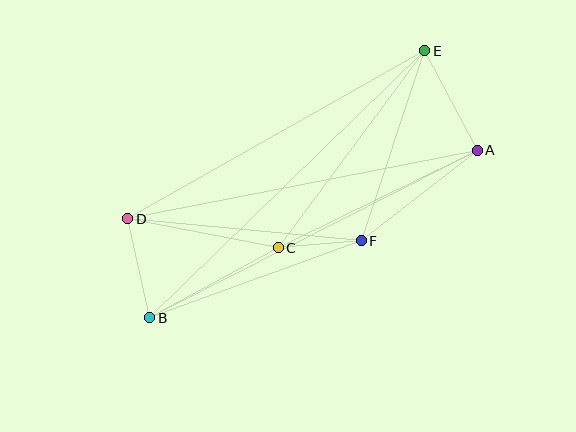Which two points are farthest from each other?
Points B and E are farthest from each other.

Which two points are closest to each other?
Points C and F are closest to each other.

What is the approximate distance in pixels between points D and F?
The distance between D and F is approximately 235 pixels.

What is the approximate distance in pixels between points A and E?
The distance between A and E is approximately 113 pixels.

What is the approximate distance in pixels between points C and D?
The distance between C and D is approximately 154 pixels.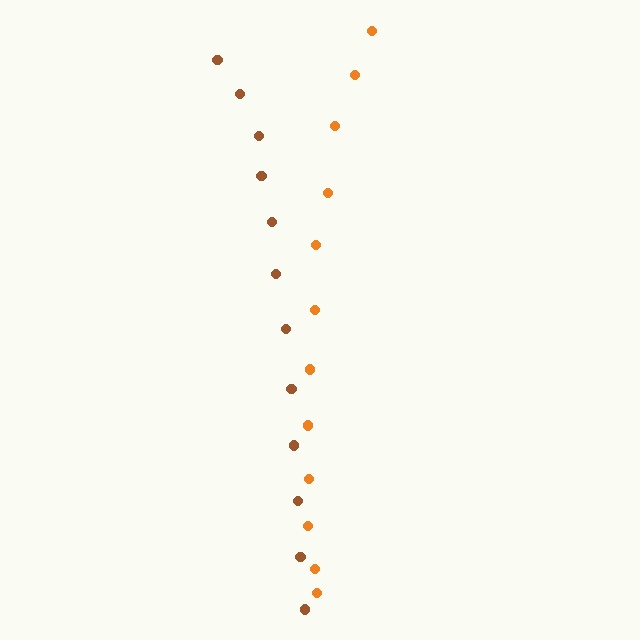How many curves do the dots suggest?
There are 2 distinct paths.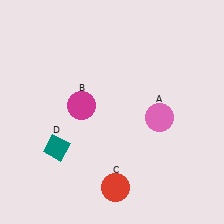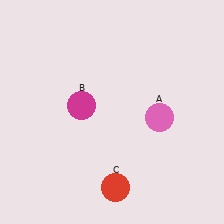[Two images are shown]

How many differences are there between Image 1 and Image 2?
There is 1 difference between the two images.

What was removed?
The teal diamond (D) was removed in Image 2.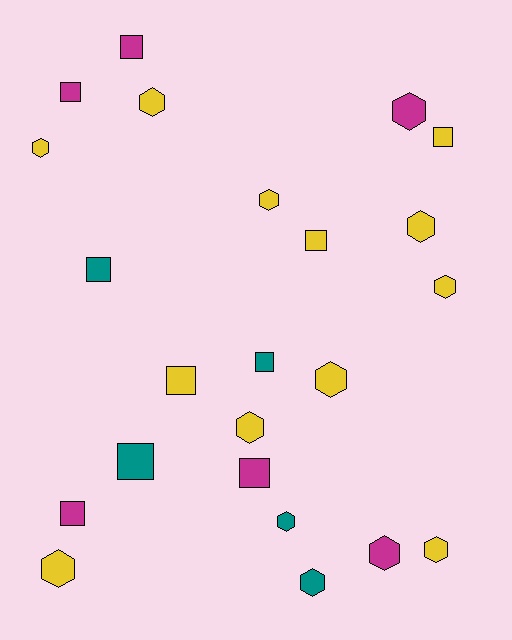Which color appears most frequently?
Yellow, with 12 objects.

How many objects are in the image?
There are 23 objects.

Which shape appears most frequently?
Hexagon, with 13 objects.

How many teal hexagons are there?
There are 2 teal hexagons.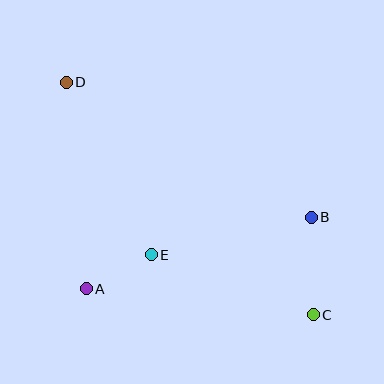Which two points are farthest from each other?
Points C and D are farthest from each other.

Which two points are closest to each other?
Points A and E are closest to each other.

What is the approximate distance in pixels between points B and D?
The distance between B and D is approximately 280 pixels.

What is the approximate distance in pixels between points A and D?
The distance between A and D is approximately 208 pixels.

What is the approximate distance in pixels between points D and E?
The distance between D and E is approximately 192 pixels.